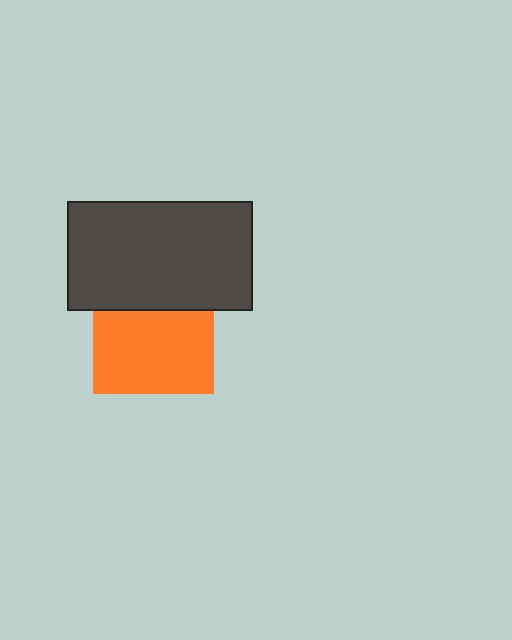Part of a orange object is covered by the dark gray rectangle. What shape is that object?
It is a square.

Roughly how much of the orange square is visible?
Most of it is visible (roughly 68%).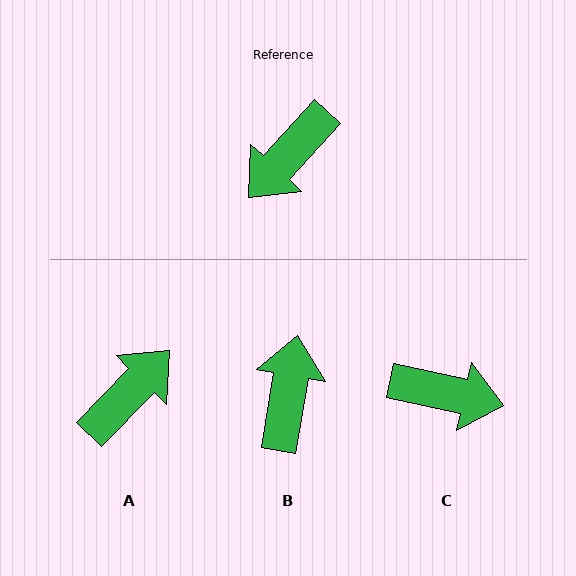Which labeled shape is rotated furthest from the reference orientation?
A, about 179 degrees away.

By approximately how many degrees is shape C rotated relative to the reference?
Approximately 120 degrees counter-clockwise.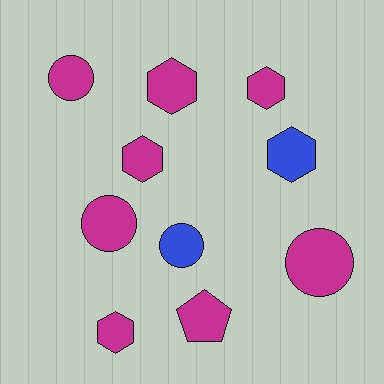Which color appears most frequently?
Magenta, with 8 objects.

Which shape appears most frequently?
Hexagon, with 5 objects.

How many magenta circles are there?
There are 3 magenta circles.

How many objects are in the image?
There are 10 objects.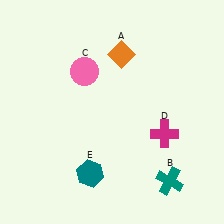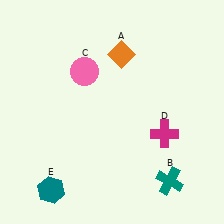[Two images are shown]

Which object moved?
The teal hexagon (E) moved left.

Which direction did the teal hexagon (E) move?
The teal hexagon (E) moved left.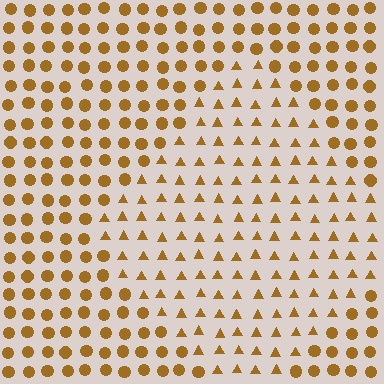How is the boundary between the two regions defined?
The boundary is defined by a change in element shape: triangles inside vs. circles outside. All elements share the same color and spacing.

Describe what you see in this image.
The image is filled with small brown elements arranged in a uniform grid. A diamond-shaped region contains triangles, while the surrounding area contains circles. The boundary is defined purely by the change in element shape.